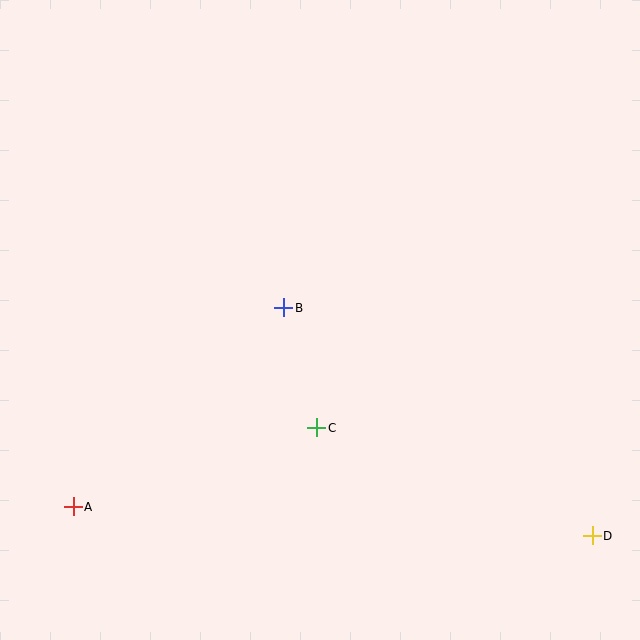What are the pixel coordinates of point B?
Point B is at (284, 308).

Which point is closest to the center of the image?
Point B at (284, 308) is closest to the center.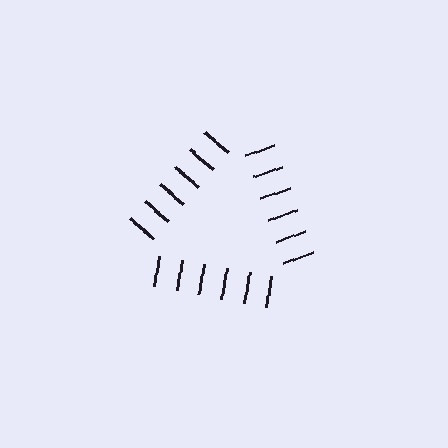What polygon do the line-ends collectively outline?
An illusory triangle — the line segments terminate on its edges but no continuous stroke is drawn.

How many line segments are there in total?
18 — 6 along each of the 3 edges.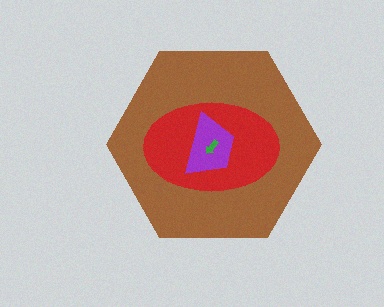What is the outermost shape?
The brown hexagon.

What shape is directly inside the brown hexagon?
The red ellipse.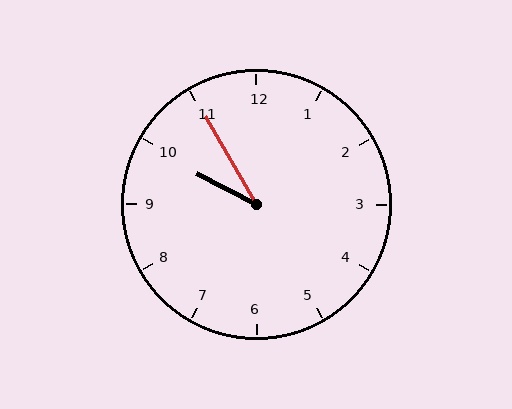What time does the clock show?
9:55.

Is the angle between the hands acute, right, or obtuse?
It is acute.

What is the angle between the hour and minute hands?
Approximately 32 degrees.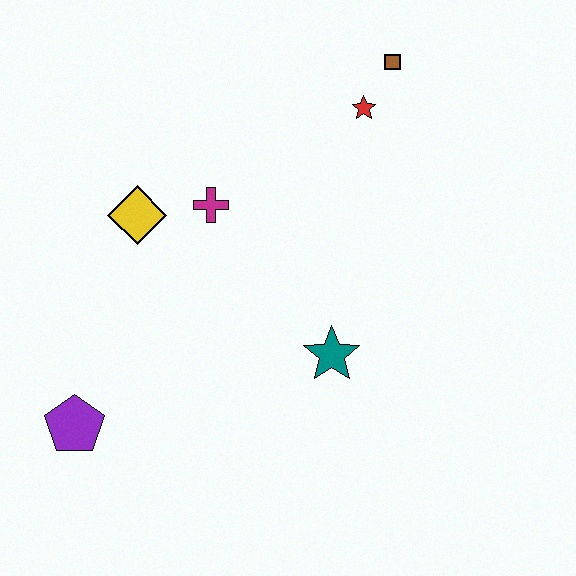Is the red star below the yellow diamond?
No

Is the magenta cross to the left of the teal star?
Yes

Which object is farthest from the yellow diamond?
The brown square is farthest from the yellow diamond.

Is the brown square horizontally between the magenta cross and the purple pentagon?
No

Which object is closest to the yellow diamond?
The magenta cross is closest to the yellow diamond.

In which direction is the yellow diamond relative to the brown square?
The yellow diamond is to the left of the brown square.